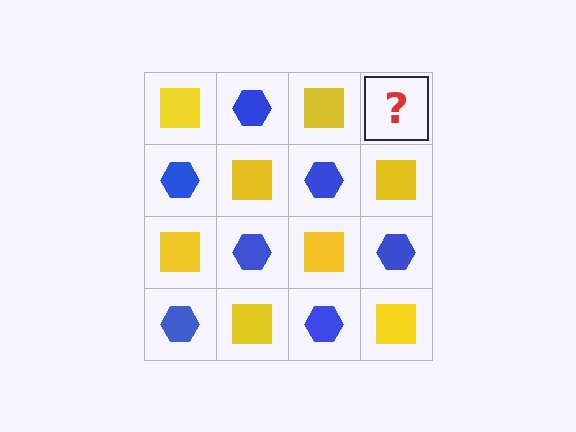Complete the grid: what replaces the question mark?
The question mark should be replaced with a blue hexagon.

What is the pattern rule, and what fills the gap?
The rule is that it alternates yellow square and blue hexagon in a checkerboard pattern. The gap should be filled with a blue hexagon.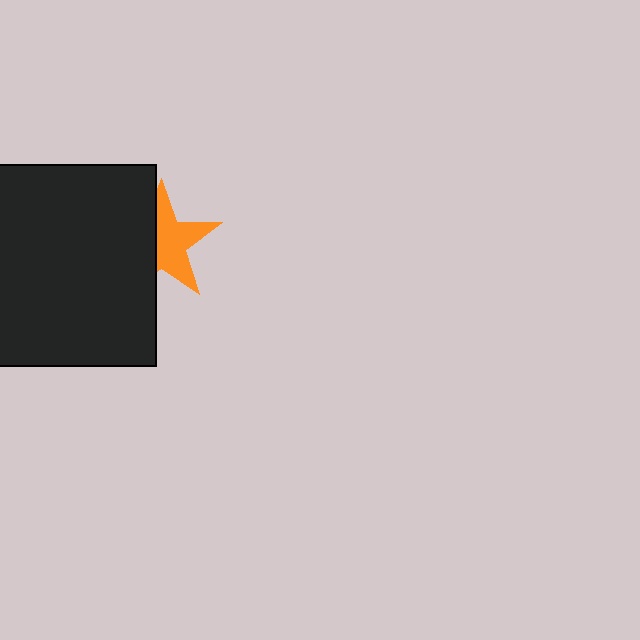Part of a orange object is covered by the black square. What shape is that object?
It is a star.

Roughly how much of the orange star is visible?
About half of it is visible (roughly 56%).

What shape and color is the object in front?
The object in front is a black square.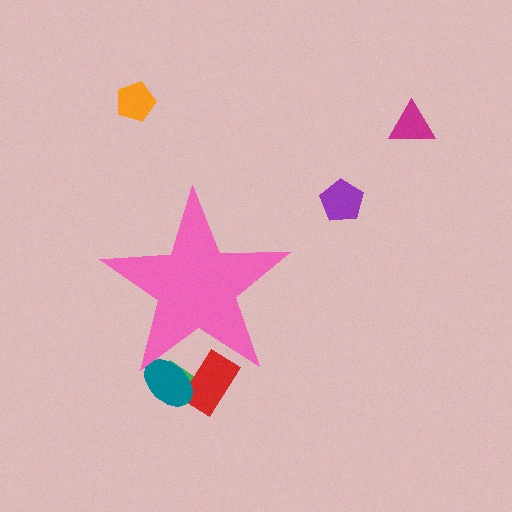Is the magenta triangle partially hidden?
No, the magenta triangle is fully visible.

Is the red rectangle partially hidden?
Yes, the red rectangle is partially hidden behind the pink star.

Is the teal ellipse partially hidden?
Yes, the teal ellipse is partially hidden behind the pink star.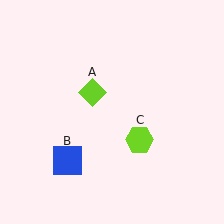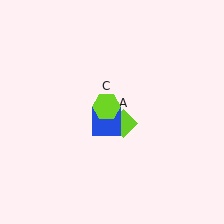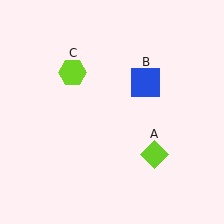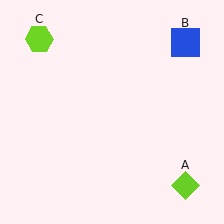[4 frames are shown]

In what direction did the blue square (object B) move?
The blue square (object B) moved up and to the right.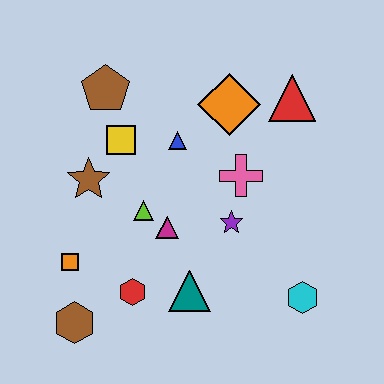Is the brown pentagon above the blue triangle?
Yes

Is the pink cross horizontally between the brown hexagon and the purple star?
No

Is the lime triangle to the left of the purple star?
Yes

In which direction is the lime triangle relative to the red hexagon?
The lime triangle is above the red hexagon.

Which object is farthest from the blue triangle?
The brown hexagon is farthest from the blue triangle.